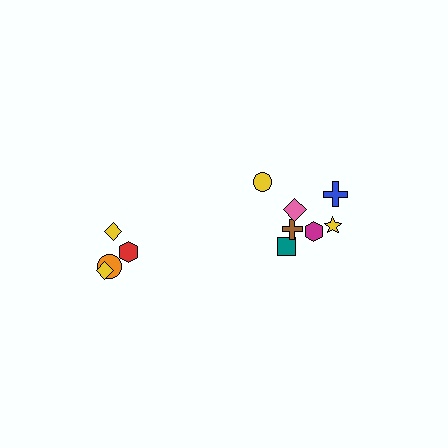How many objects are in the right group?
There are 7 objects.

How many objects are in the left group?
There are 4 objects.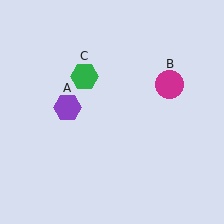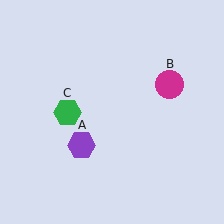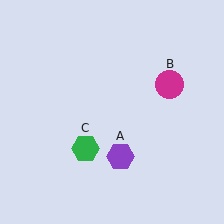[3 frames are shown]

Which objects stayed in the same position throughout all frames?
Magenta circle (object B) remained stationary.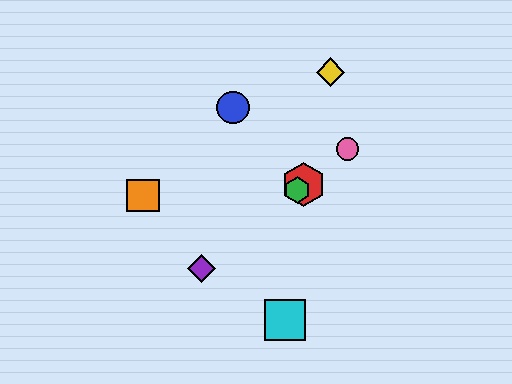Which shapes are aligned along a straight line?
The red hexagon, the green hexagon, the purple diamond, the pink circle are aligned along a straight line.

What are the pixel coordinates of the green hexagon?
The green hexagon is at (297, 190).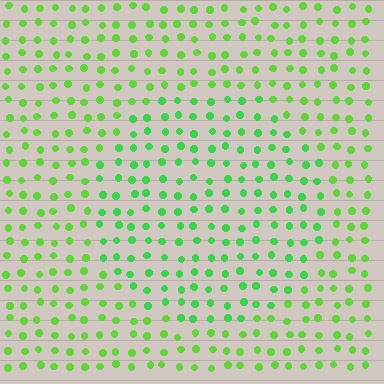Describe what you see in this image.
The image is filled with small lime elements in a uniform arrangement. A circle-shaped region is visible where the elements are tinted to a slightly different hue, forming a subtle color boundary.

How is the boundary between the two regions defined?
The boundary is defined purely by a slight shift in hue (about 23 degrees). Spacing, size, and orientation are identical on both sides.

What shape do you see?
I see a circle.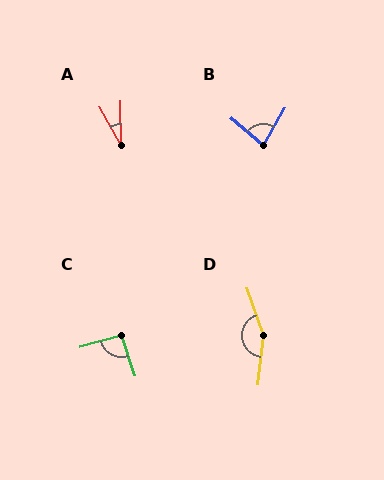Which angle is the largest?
D, at approximately 154 degrees.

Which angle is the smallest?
A, at approximately 29 degrees.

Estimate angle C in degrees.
Approximately 93 degrees.